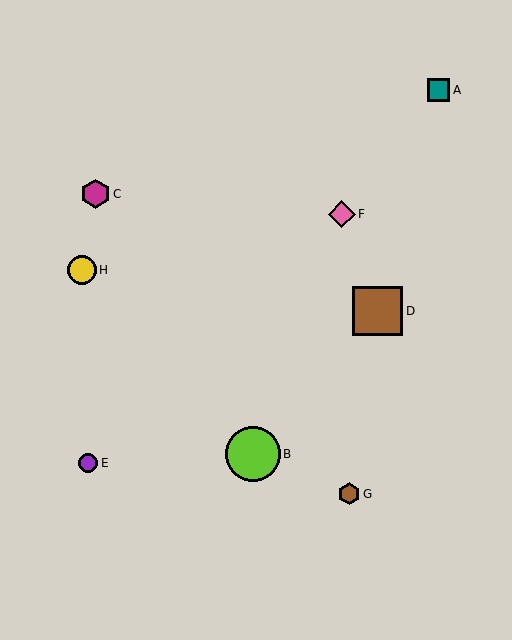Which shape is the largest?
The lime circle (labeled B) is the largest.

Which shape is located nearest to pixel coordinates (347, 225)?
The pink diamond (labeled F) at (342, 214) is nearest to that location.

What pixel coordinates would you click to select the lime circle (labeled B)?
Click at (253, 454) to select the lime circle B.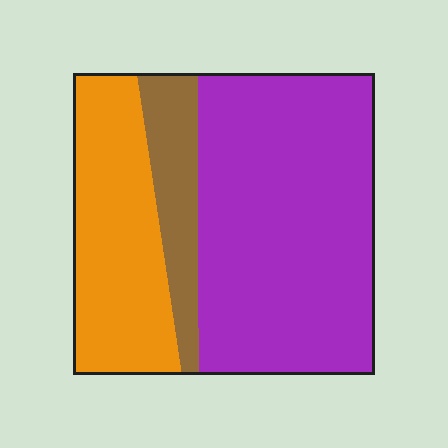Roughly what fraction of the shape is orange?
Orange takes up between a sixth and a third of the shape.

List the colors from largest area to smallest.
From largest to smallest: purple, orange, brown.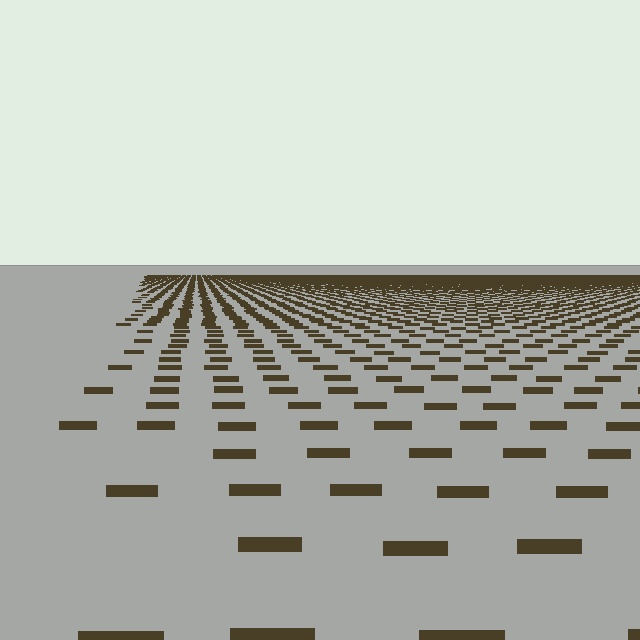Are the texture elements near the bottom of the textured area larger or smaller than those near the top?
Larger. Near the bottom, elements are closer to the viewer and appear at a bigger on-screen size.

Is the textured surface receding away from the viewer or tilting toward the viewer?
The surface is receding away from the viewer. Texture elements get smaller and denser toward the top.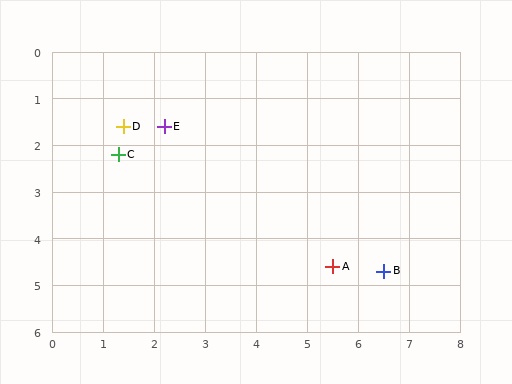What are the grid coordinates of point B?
Point B is at approximately (6.5, 4.7).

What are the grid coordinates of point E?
Point E is at approximately (2.2, 1.6).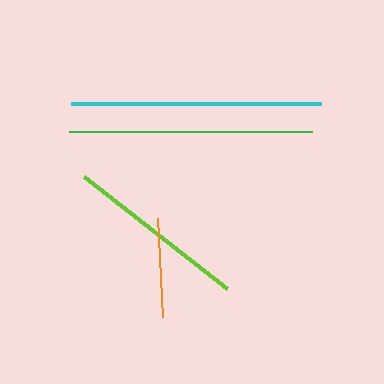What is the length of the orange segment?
The orange segment is approximately 99 pixels long.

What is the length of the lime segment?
The lime segment is approximately 181 pixels long.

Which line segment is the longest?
The cyan line is the longest at approximately 250 pixels.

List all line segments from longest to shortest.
From longest to shortest: cyan, green, lime, orange.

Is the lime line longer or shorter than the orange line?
The lime line is longer than the orange line.